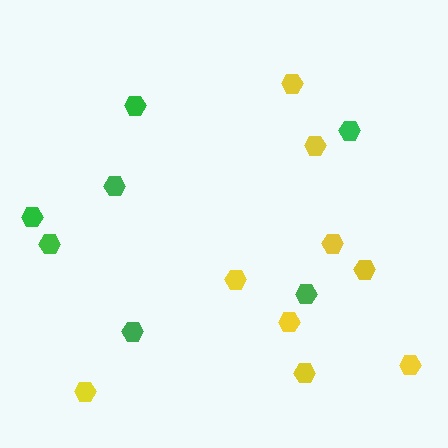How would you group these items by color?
There are 2 groups: one group of green hexagons (7) and one group of yellow hexagons (9).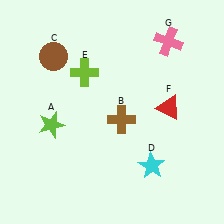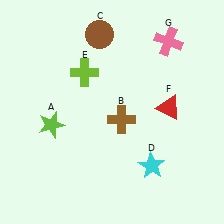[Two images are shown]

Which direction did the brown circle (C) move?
The brown circle (C) moved right.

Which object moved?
The brown circle (C) moved right.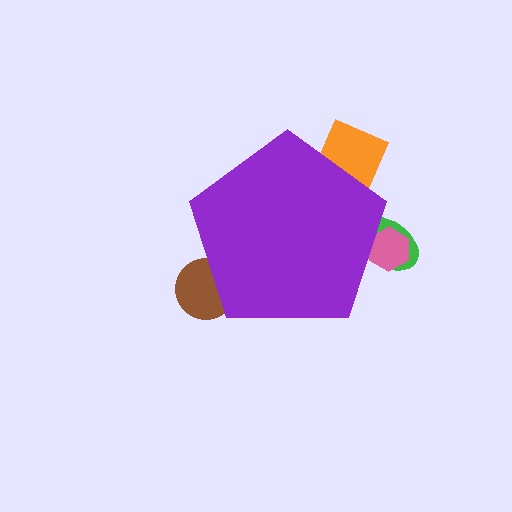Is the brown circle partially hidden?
Yes, the brown circle is partially hidden behind the purple pentagon.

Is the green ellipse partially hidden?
Yes, the green ellipse is partially hidden behind the purple pentagon.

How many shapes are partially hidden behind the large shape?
4 shapes are partially hidden.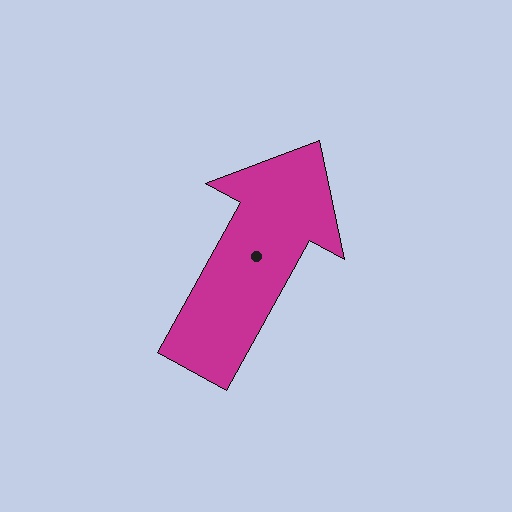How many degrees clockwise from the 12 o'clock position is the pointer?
Approximately 29 degrees.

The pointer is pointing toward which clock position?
Roughly 1 o'clock.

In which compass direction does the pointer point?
Northeast.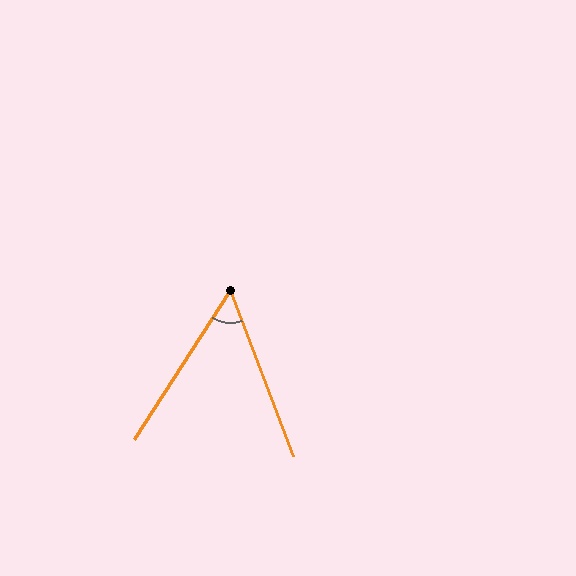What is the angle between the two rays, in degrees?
Approximately 54 degrees.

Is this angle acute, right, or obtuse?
It is acute.